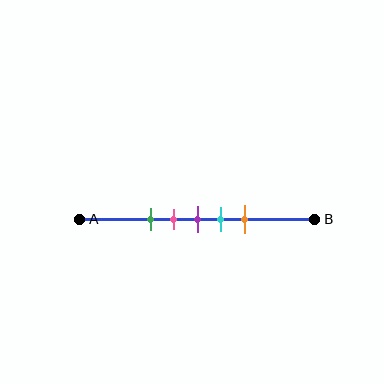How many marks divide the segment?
There are 5 marks dividing the segment.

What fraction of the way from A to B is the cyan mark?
The cyan mark is approximately 60% (0.6) of the way from A to B.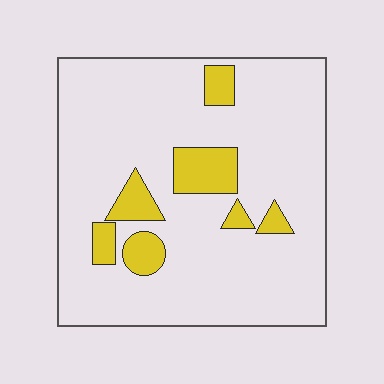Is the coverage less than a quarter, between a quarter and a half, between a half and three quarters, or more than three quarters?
Less than a quarter.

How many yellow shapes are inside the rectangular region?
7.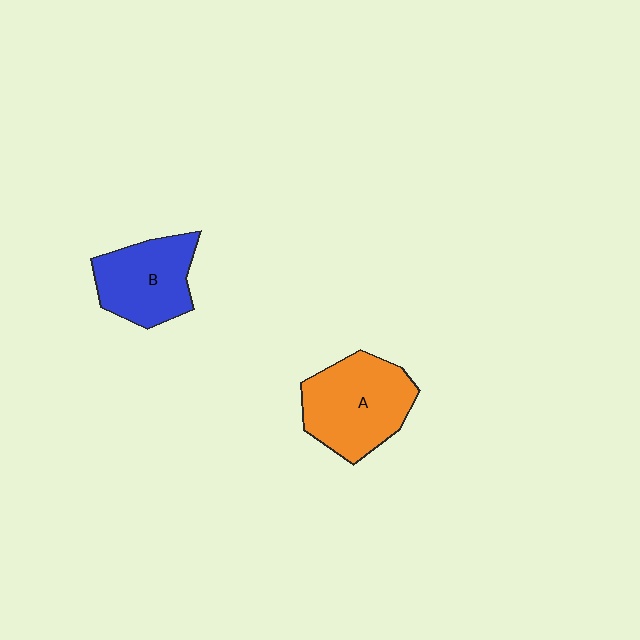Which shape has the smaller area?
Shape B (blue).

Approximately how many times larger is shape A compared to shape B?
Approximately 1.2 times.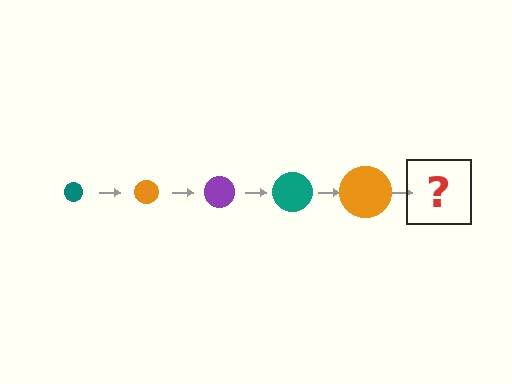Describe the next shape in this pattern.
It should be a purple circle, larger than the previous one.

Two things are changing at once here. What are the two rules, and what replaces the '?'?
The two rules are that the circle grows larger each step and the color cycles through teal, orange, and purple. The '?' should be a purple circle, larger than the previous one.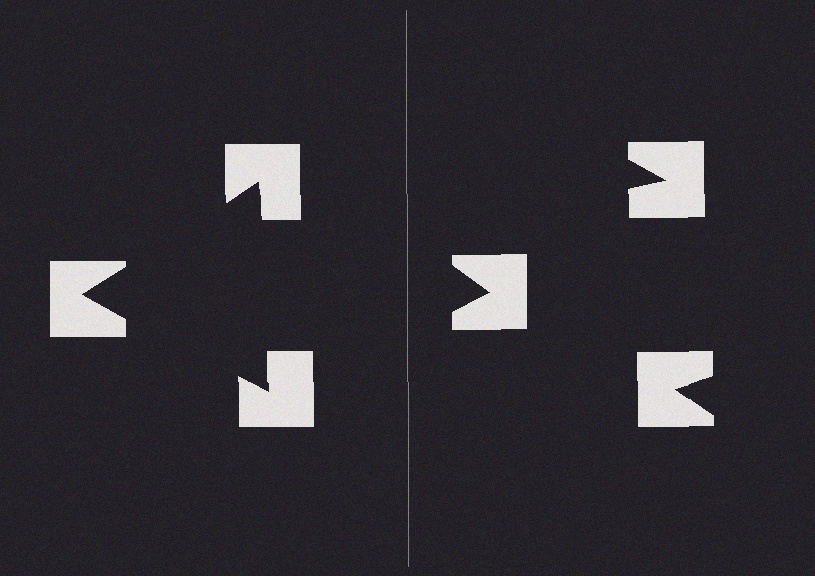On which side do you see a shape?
An illusory triangle appears on the left side. On the right side the wedge cuts are rotated, so no coherent shape forms.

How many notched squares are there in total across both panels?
6 — 3 on each side.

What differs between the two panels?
The notched squares are positioned identically on both sides; only the wedge orientations differ. On the left they align to a triangle; on the right they are misaligned.